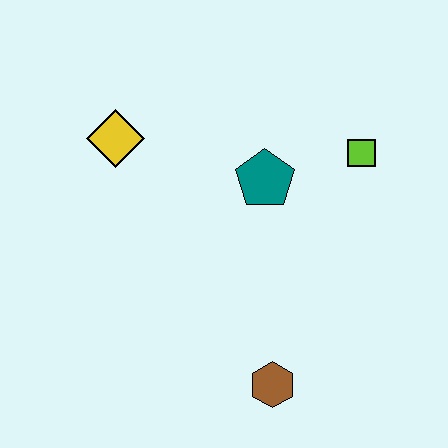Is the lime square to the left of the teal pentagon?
No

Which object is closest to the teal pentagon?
The lime square is closest to the teal pentagon.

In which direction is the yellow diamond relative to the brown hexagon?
The yellow diamond is above the brown hexagon.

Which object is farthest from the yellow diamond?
The brown hexagon is farthest from the yellow diamond.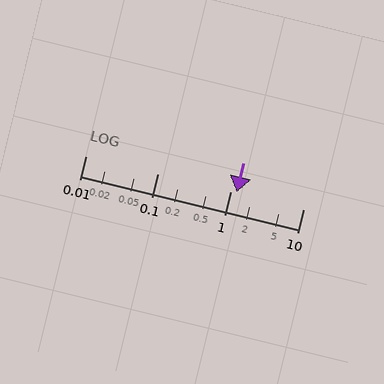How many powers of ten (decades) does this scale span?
The scale spans 3 decades, from 0.01 to 10.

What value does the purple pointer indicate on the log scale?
The pointer indicates approximately 1.2.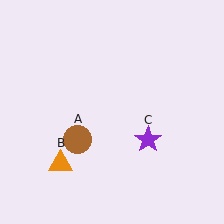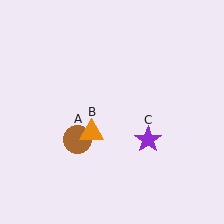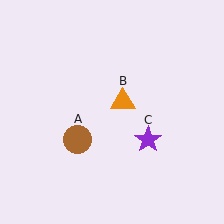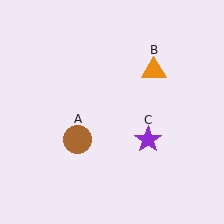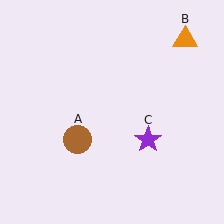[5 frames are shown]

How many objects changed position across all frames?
1 object changed position: orange triangle (object B).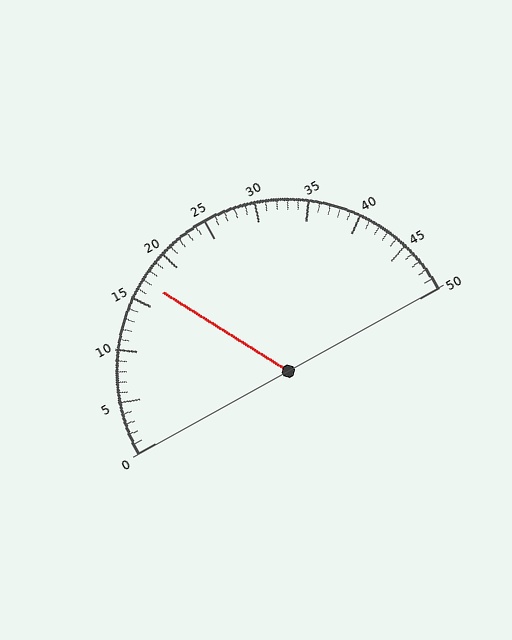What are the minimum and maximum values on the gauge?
The gauge ranges from 0 to 50.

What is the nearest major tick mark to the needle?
The nearest major tick mark is 15.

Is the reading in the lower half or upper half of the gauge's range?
The reading is in the lower half of the range (0 to 50).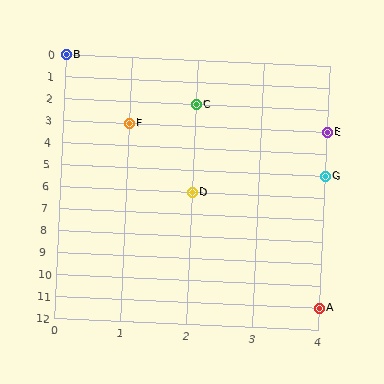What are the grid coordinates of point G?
Point G is at grid coordinates (4, 5).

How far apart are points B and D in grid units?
Points B and D are 2 columns and 6 rows apart (about 6.3 grid units diagonally).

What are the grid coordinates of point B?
Point B is at grid coordinates (0, 0).